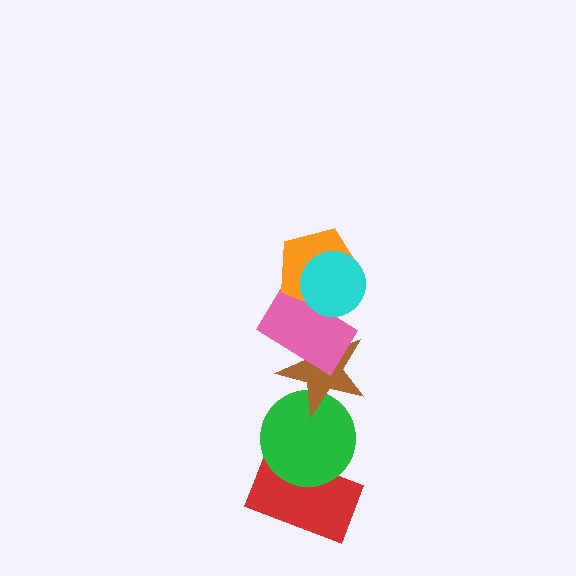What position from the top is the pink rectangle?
The pink rectangle is 3rd from the top.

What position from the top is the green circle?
The green circle is 5th from the top.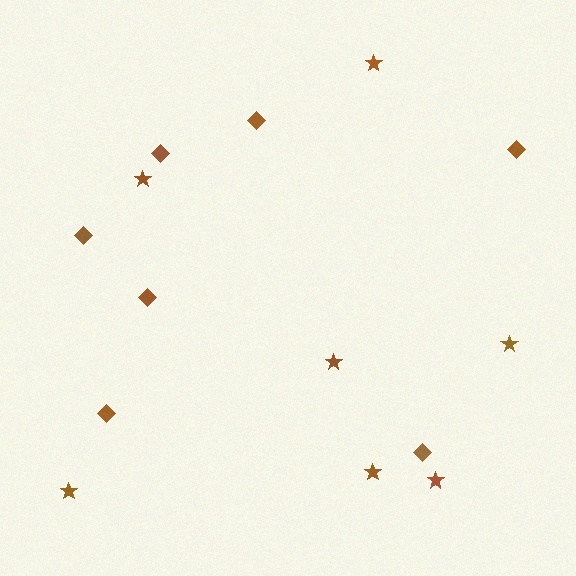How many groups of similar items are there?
There are 2 groups: one group of stars (7) and one group of diamonds (7).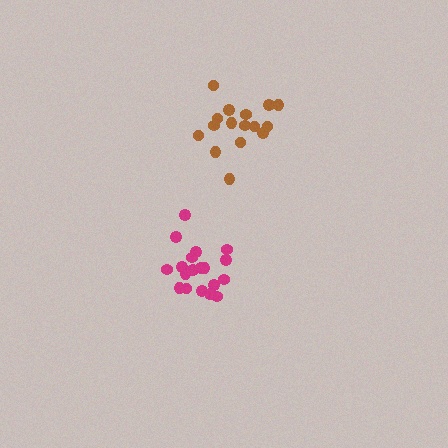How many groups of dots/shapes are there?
There are 2 groups.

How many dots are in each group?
Group 1: 16 dots, Group 2: 19 dots (35 total).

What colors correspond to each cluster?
The clusters are colored: brown, magenta.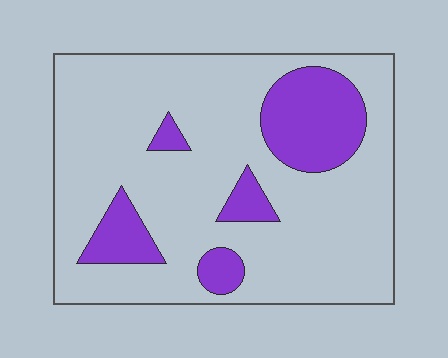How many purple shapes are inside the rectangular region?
5.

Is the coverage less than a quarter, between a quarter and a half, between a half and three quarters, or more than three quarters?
Less than a quarter.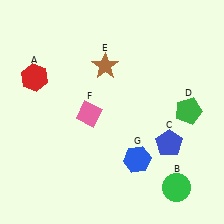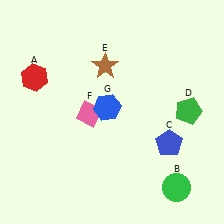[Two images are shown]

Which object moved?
The blue hexagon (G) moved up.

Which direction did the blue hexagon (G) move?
The blue hexagon (G) moved up.